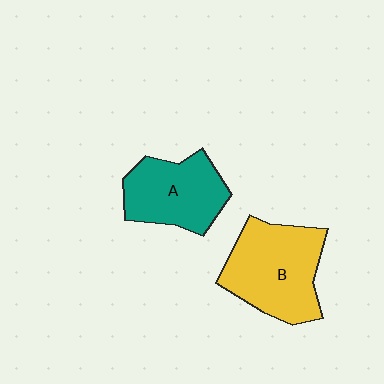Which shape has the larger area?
Shape B (yellow).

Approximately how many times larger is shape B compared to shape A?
Approximately 1.3 times.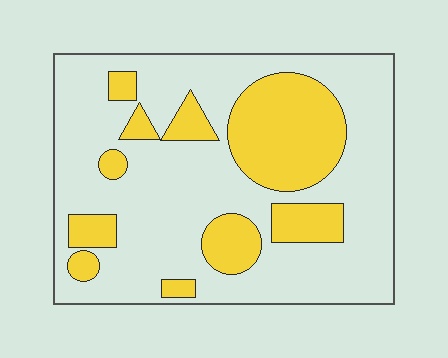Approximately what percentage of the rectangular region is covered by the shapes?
Approximately 30%.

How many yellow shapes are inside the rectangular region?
10.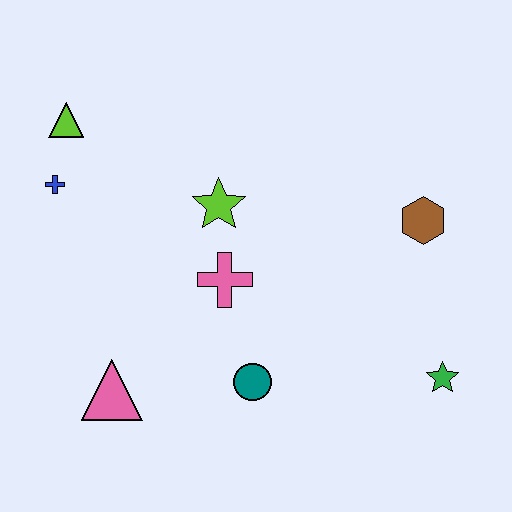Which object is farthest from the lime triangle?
The green star is farthest from the lime triangle.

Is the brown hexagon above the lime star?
No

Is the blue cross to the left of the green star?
Yes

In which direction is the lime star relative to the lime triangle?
The lime star is to the right of the lime triangle.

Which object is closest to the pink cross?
The lime star is closest to the pink cross.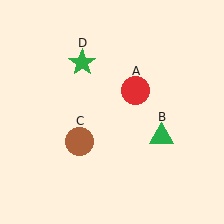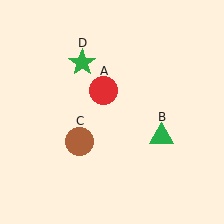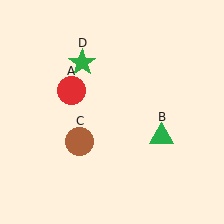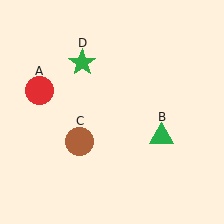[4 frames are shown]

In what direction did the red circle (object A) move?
The red circle (object A) moved left.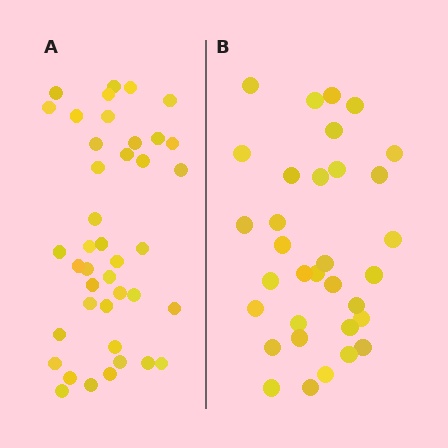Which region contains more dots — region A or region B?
Region A (the left region) has more dots.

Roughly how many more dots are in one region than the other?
Region A has roughly 8 or so more dots than region B.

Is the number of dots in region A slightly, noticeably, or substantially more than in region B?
Region A has only slightly more — the two regions are fairly close. The ratio is roughly 1.2 to 1.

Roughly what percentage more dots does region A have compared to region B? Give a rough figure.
About 25% more.